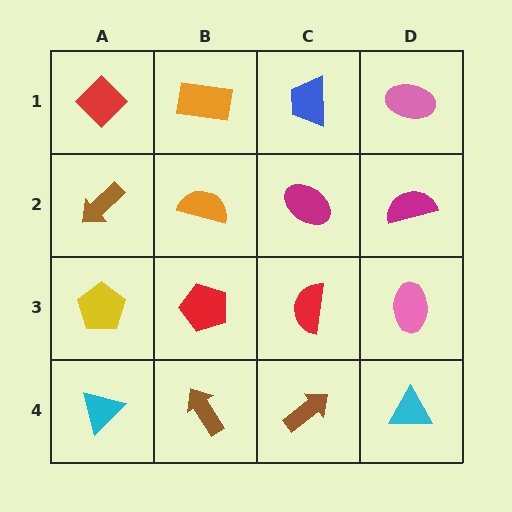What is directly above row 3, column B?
An orange semicircle.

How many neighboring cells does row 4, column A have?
2.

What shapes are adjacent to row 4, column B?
A red pentagon (row 3, column B), a cyan triangle (row 4, column A), a brown arrow (row 4, column C).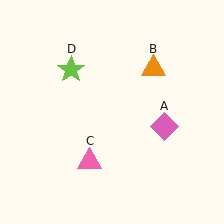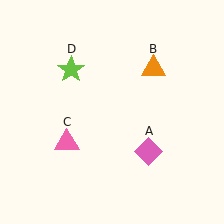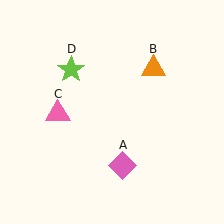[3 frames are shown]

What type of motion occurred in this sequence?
The pink diamond (object A), pink triangle (object C) rotated clockwise around the center of the scene.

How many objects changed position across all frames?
2 objects changed position: pink diamond (object A), pink triangle (object C).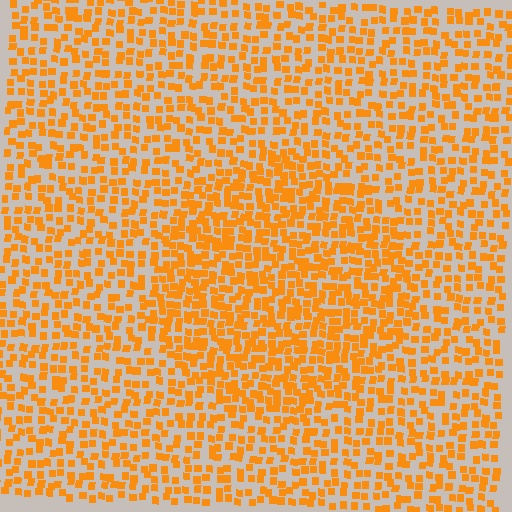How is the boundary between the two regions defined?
The boundary is defined by a change in element density (approximately 1.6x ratio). All elements are the same color, size, and shape.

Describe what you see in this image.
The image contains small orange elements arranged at two different densities. A circle-shaped region is visible where the elements are more densely packed than the surrounding area.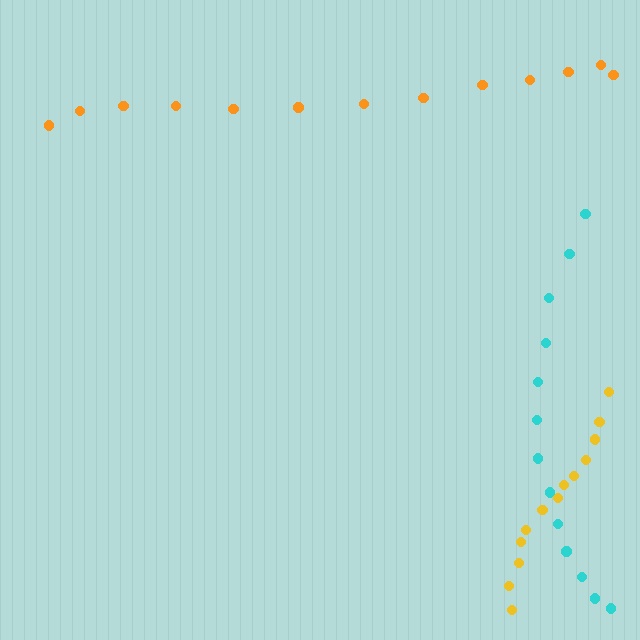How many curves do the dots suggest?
There are 3 distinct paths.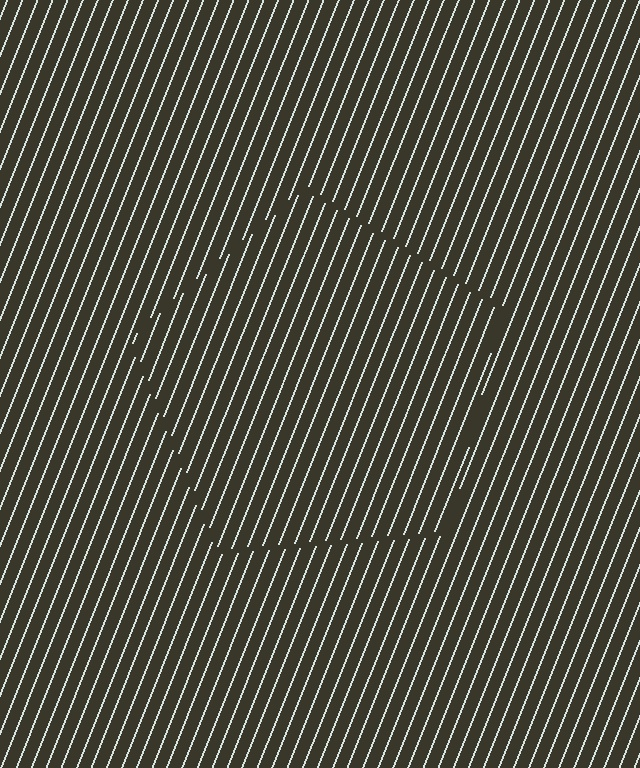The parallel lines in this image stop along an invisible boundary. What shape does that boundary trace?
An illusory pentagon. The interior of the shape contains the same grating, shifted by half a period — the contour is defined by the phase discontinuity where line-ends from the inner and outer gratings abut.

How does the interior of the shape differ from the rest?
The interior of the shape contains the same grating, shifted by half a period — the contour is defined by the phase discontinuity where line-ends from the inner and outer gratings abut.